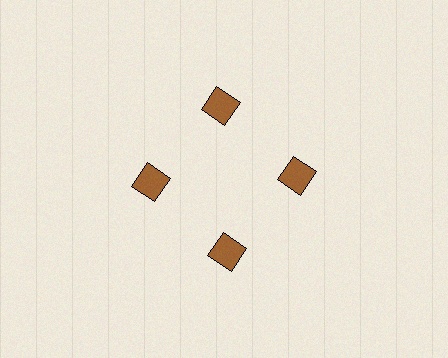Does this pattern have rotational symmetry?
Yes, this pattern has 4-fold rotational symmetry. It looks the same after rotating 90 degrees around the center.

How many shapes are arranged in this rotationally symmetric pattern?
There are 4 shapes, arranged in 4 groups of 1.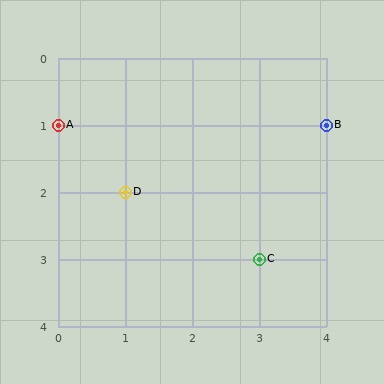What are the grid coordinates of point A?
Point A is at grid coordinates (0, 1).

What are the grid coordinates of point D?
Point D is at grid coordinates (1, 2).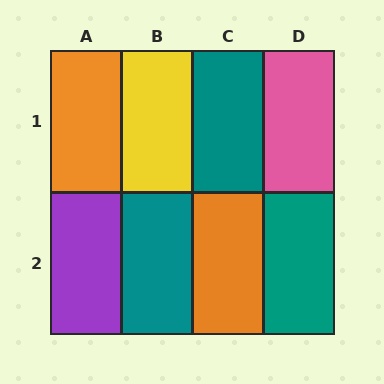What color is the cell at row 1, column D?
Pink.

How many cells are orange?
2 cells are orange.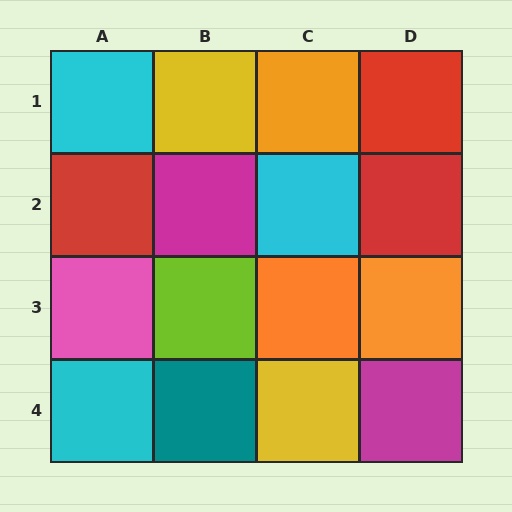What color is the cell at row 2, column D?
Red.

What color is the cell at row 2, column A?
Red.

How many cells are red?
3 cells are red.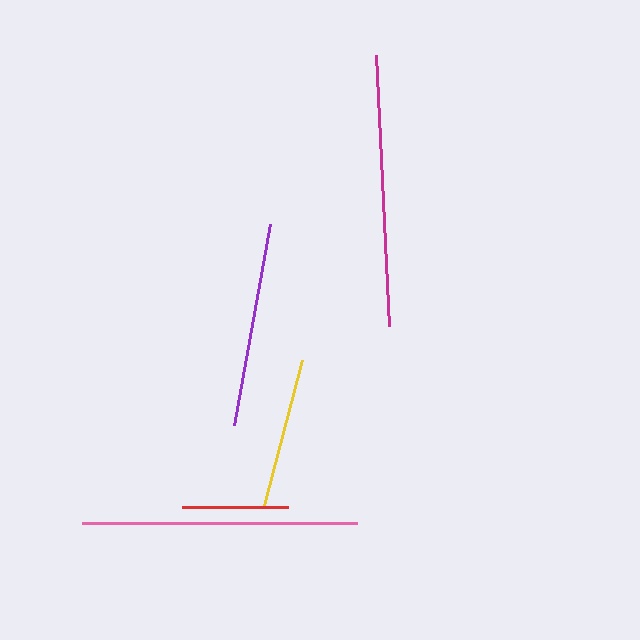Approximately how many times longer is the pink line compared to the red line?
The pink line is approximately 2.6 times the length of the red line.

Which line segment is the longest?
The pink line is the longest at approximately 275 pixels.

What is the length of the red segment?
The red segment is approximately 106 pixels long.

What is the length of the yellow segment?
The yellow segment is approximately 150 pixels long.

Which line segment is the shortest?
The red line is the shortest at approximately 106 pixels.